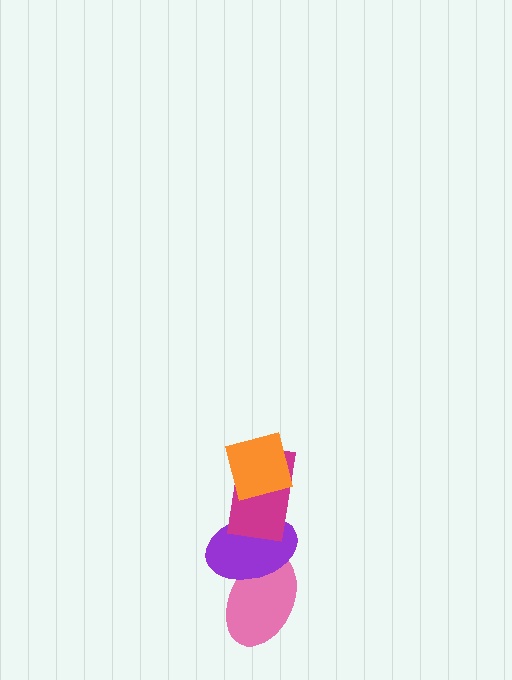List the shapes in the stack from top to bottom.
From top to bottom: the orange square, the magenta rectangle, the purple ellipse, the pink ellipse.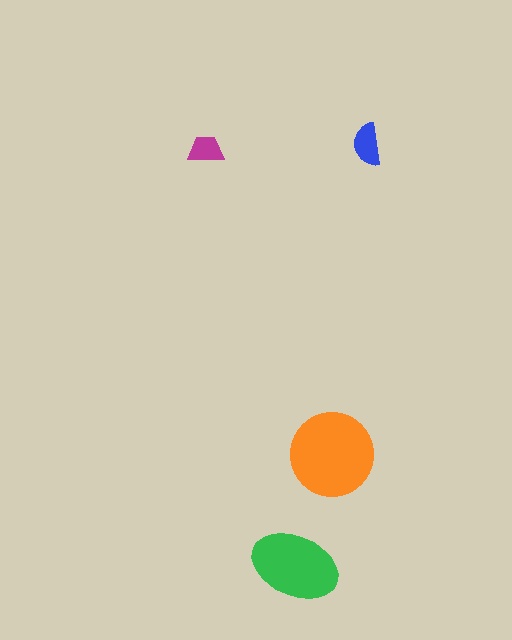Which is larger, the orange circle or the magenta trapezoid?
The orange circle.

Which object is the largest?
The orange circle.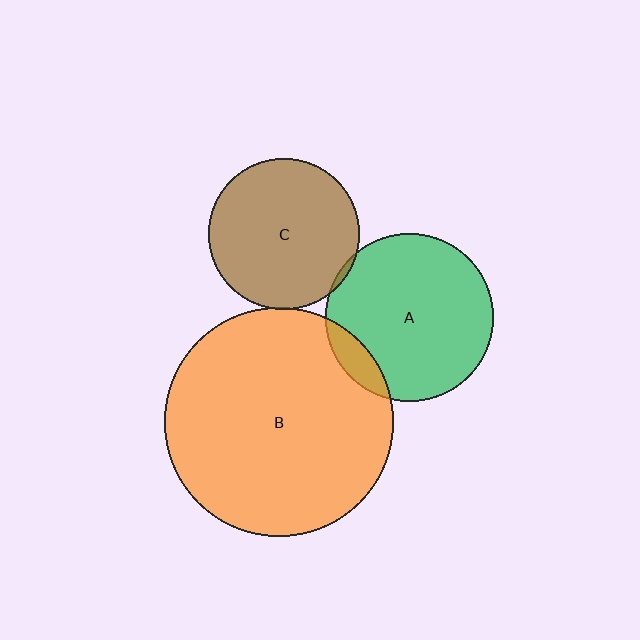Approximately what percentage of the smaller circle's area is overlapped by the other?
Approximately 10%.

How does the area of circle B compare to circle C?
Approximately 2.3 times.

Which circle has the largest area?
Circle B (orange).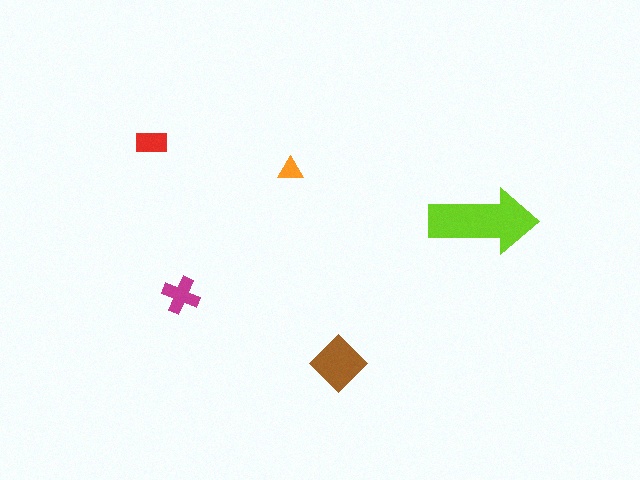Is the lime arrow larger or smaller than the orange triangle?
Larger.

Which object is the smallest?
The orange triangle.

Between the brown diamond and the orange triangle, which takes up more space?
The brown diamond.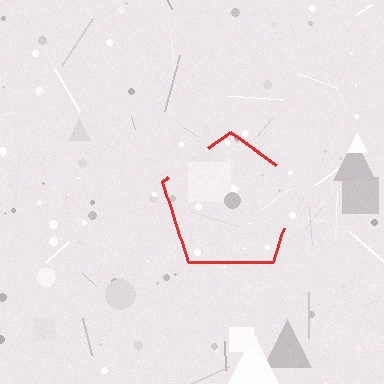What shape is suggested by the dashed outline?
The dashed outline suggests a pentagon.